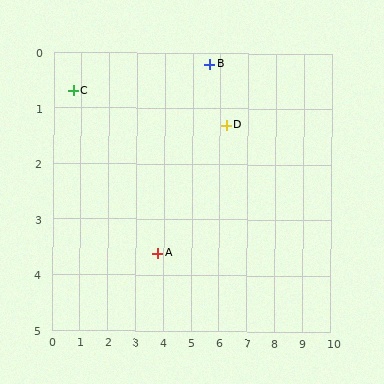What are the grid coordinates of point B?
Point B is at approximately (5.6, 0.2).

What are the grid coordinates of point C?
Point C is at approximately (0.7, 0.7).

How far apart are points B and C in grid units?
Points B and C are about 4.9 grid units apart.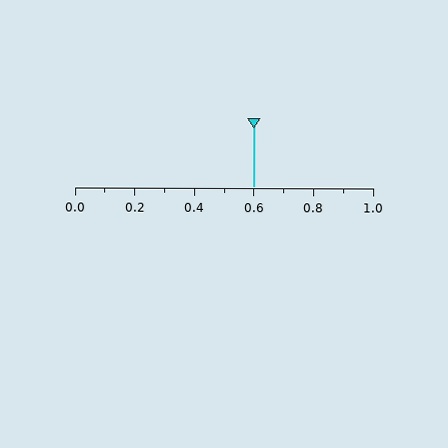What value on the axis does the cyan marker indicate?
The marker indicates approximately 0.6.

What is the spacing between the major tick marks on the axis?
The major ticks are spaced 0.2 apart.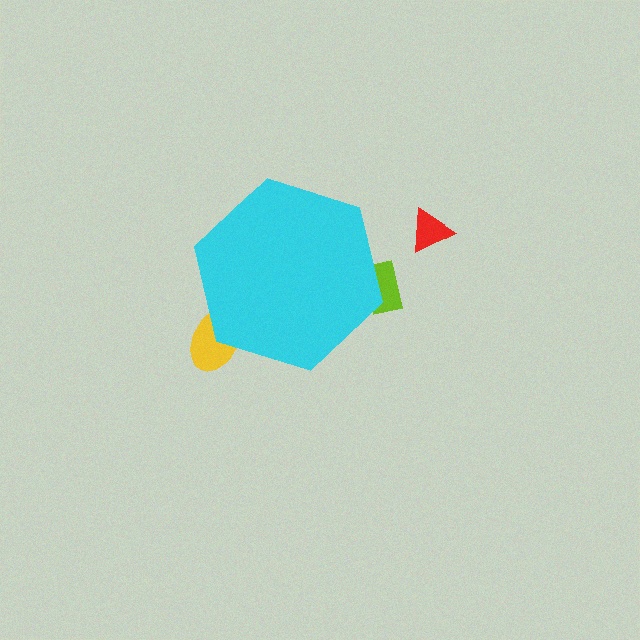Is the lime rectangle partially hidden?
Yes, the lime rectangle is partially hidden behind the cyan hexagon.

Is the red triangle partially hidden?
No, the red triangle is fully visible.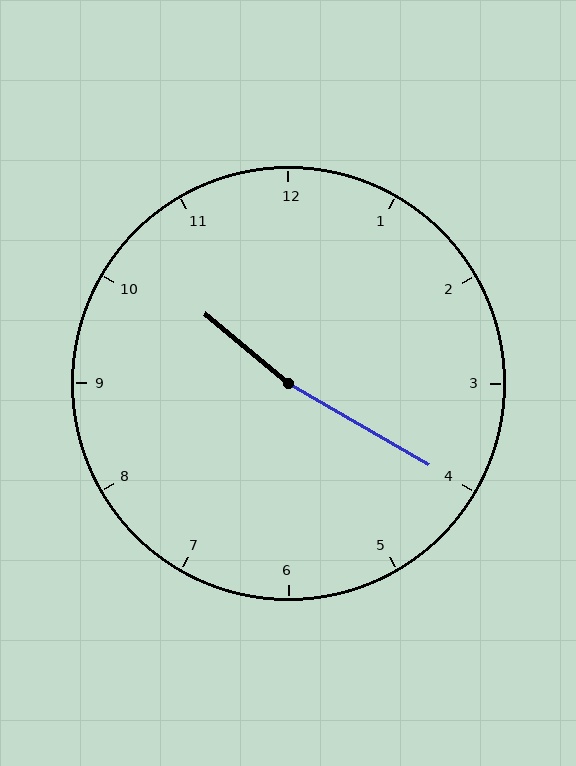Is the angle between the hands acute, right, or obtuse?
It is obtuse.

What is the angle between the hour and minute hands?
Approximately 170 degrees.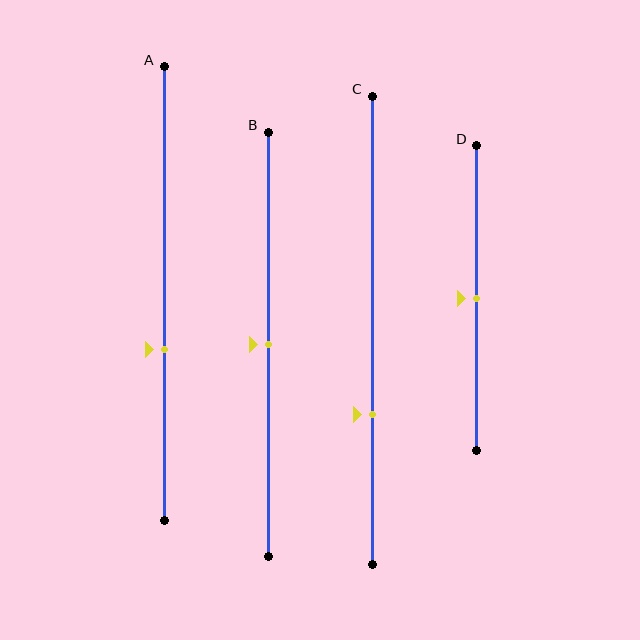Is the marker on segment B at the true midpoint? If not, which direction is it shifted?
Yes, the marker on segment B is at the true midpoint.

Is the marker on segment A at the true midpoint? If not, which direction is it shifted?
No, the marker on segment A is shifted downward by about 12% of the segment length.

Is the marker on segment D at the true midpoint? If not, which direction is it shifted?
Yes, the marker on segment D is at the true midpoint.